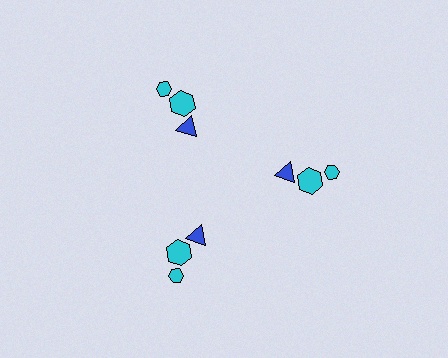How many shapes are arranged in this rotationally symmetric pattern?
There are 9 shapes, arranged in 3 groups of 3.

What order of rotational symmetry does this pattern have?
This pattern has 3-fold rotational symmetry.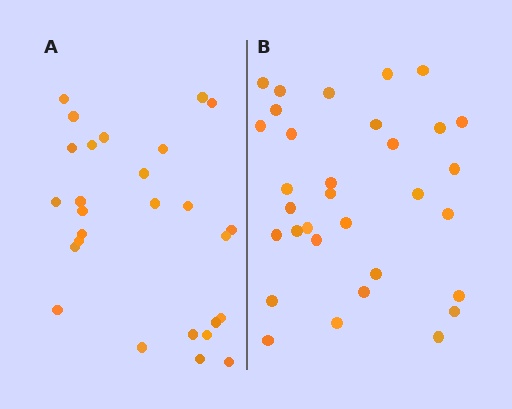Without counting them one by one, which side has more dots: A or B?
Region B (the right region) has more dots.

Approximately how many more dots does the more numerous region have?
Region B has about 5 more dots than region A.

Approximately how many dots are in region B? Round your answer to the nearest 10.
About 30 dots. (The exact count is 32, which rounds to 30.)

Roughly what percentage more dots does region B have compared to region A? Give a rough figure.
About 20% more.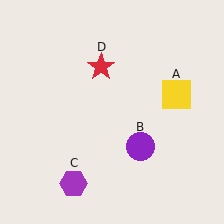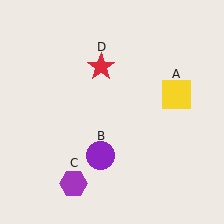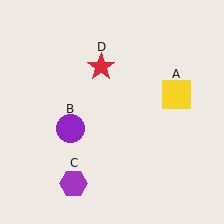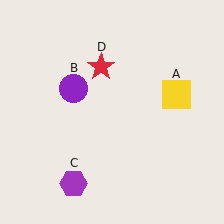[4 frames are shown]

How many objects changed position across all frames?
1 object changed position: purple circle (object B).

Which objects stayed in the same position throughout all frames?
Yellow square (object A) and purple hexagon (object C) and red star (object D) remained stationary.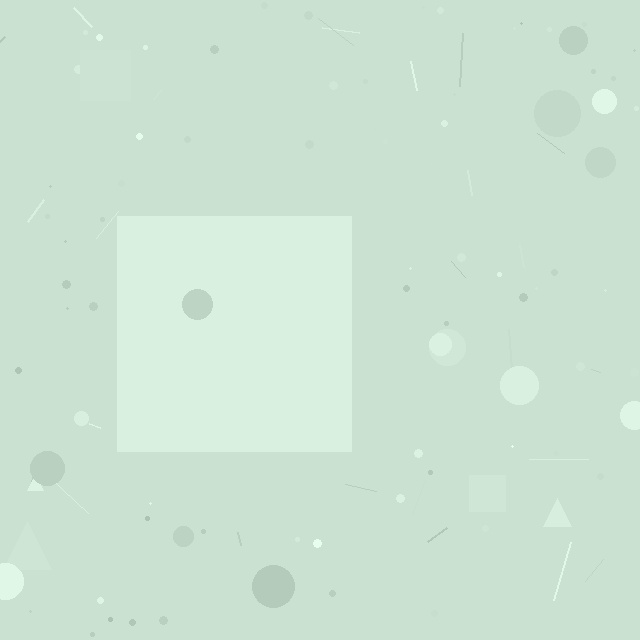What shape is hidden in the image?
A square is hidden in the image.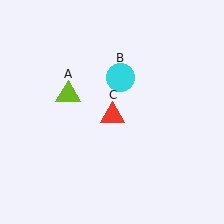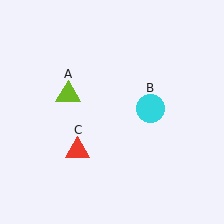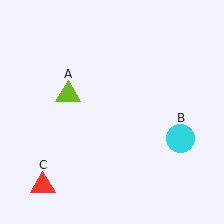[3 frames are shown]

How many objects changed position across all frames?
2 objects changed position: cyan circle (object B), red triangle (object C).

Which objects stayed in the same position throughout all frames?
Lime triangle (object A) remained stationary.